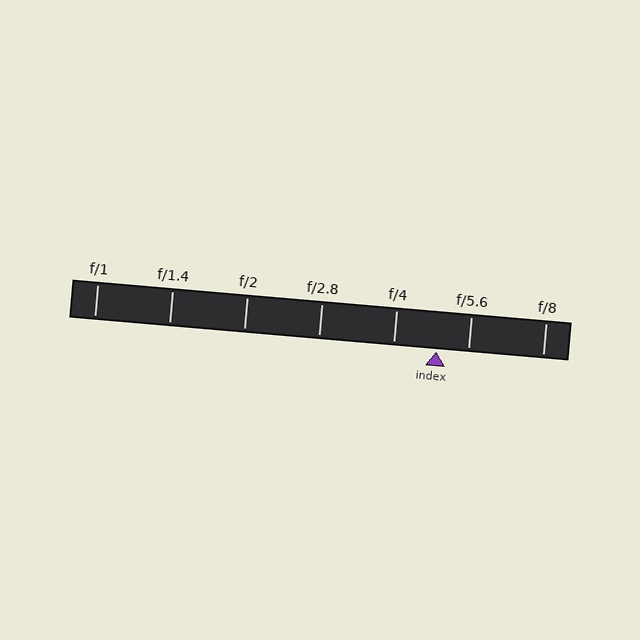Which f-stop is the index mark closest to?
The index mark is closest to f/5.6.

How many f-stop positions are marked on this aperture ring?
There are 7 f-stop positions marked.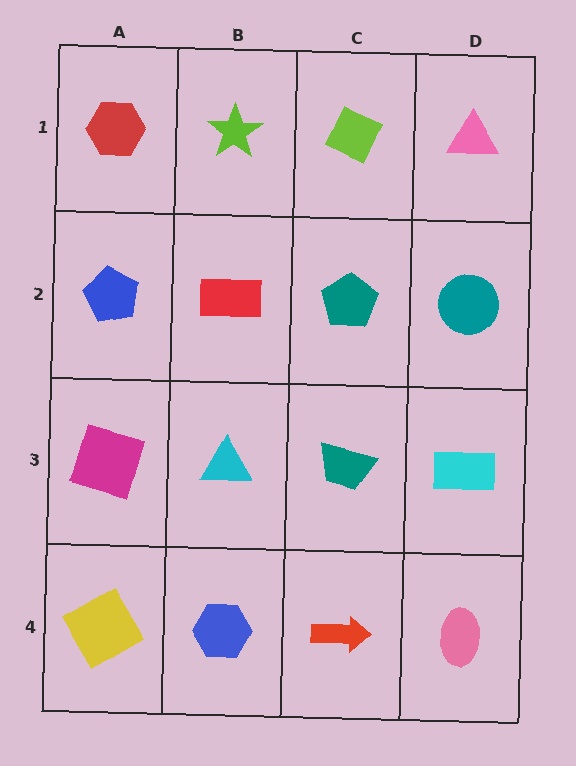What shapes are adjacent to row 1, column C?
A teal pentagon (row 2, column C), a lime star (row 1, column B), a pink triangle (row 1, column D).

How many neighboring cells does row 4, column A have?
2.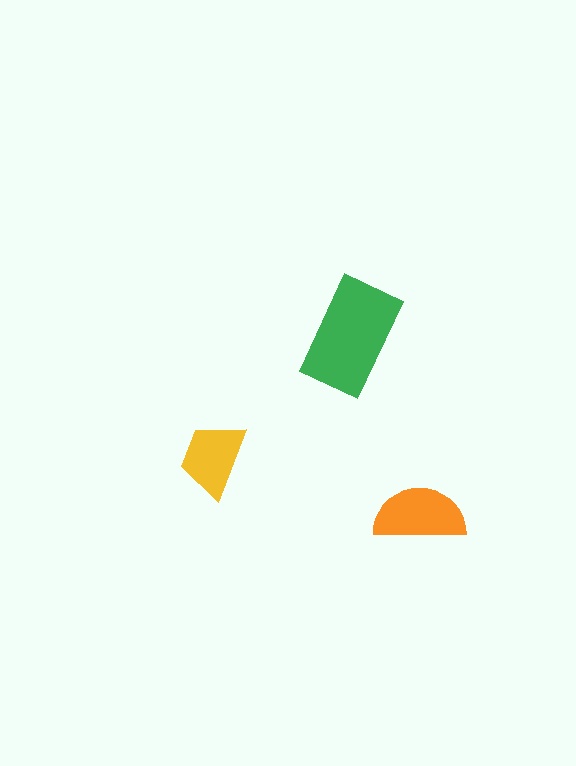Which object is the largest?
The green rectangle.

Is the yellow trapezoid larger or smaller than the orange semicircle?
Smaller.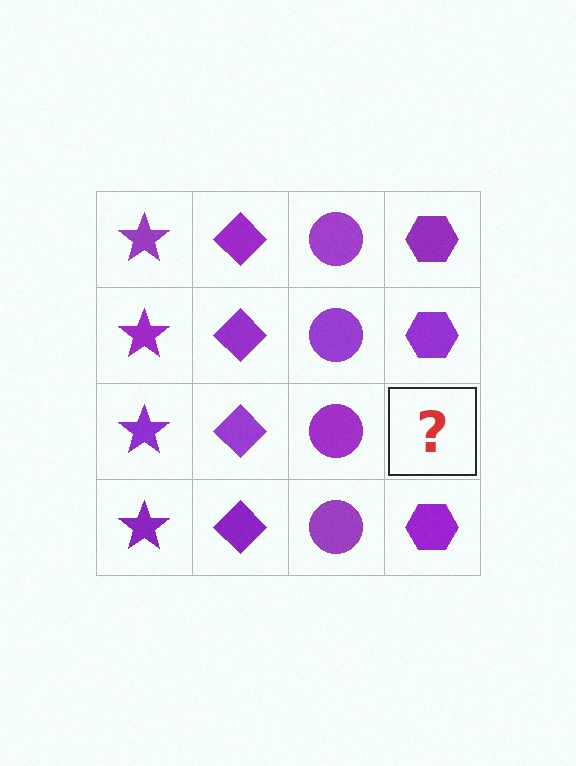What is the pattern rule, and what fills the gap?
The rule is that each column has a consistent shape. The gap should be filled with a purple hexagon.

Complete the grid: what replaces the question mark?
The question mark should be replaced with a purple hexagon.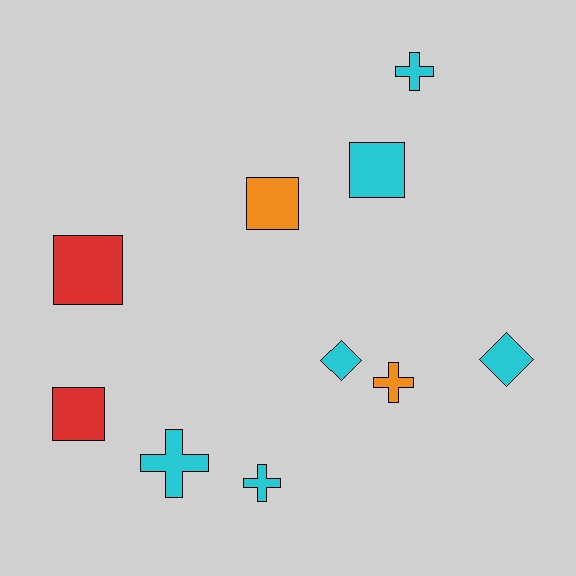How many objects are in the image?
There are 10 objects.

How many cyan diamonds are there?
There are 2 cyan diamonds.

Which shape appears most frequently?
Cross, with 4 objects.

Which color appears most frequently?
Cyan, with 6 objects.